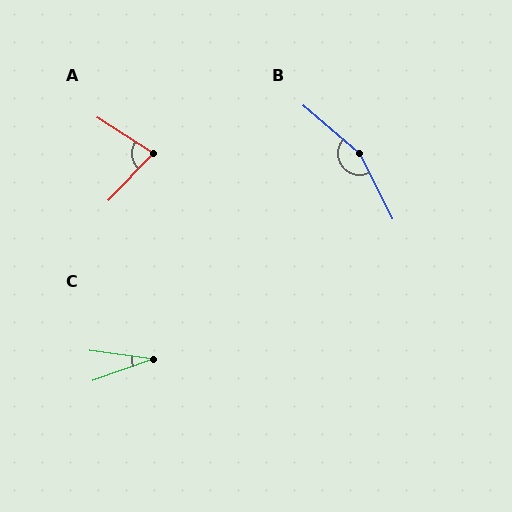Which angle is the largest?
B, at approximately 156 degrees.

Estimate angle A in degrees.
Approximately 79 degrees.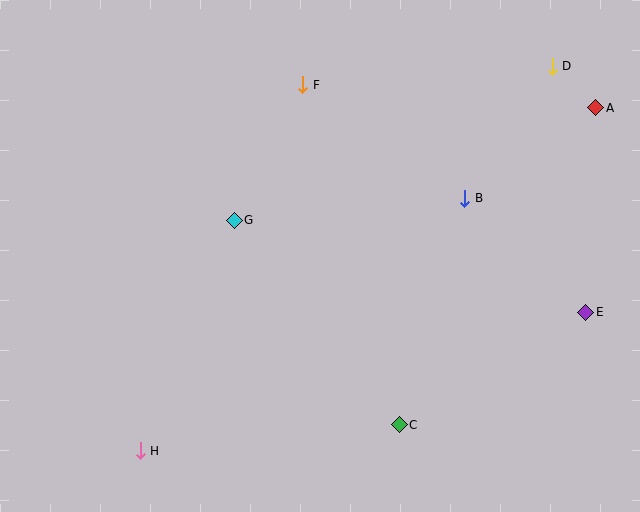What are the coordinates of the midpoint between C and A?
The midpoint between C and A is at (498, 266).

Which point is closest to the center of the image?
Point G at (234, 220) is closest to the center.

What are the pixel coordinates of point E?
Point E is at (586, 312).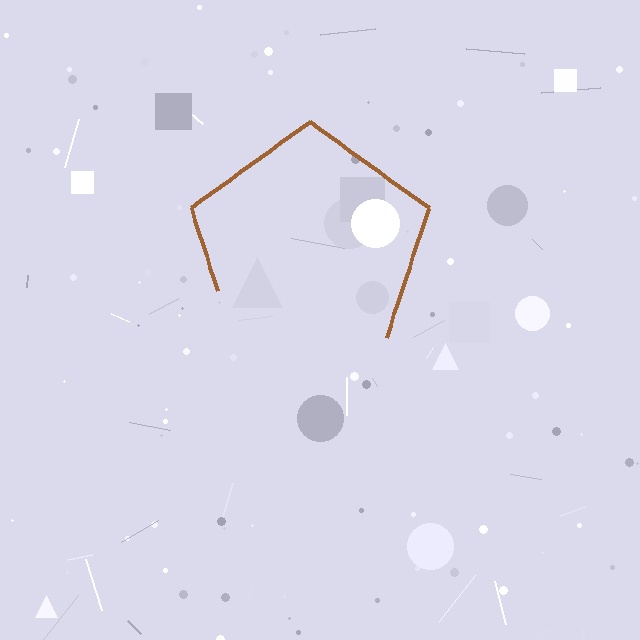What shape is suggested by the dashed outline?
The dashed outline suggests a pentagon.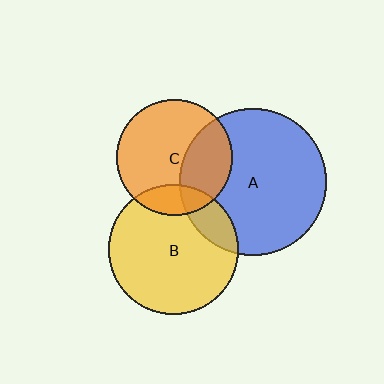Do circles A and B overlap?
Yes.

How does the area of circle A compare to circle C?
Approximately 1.6 times.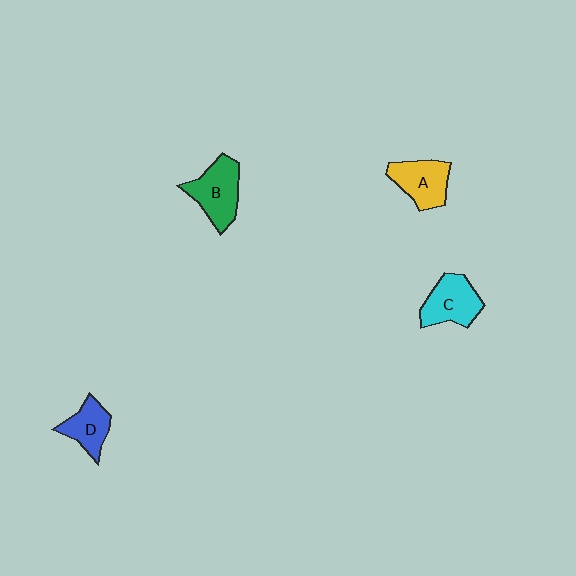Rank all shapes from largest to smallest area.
From largest to smallest: B (green), C (cyan), A (yellow), D (blue).